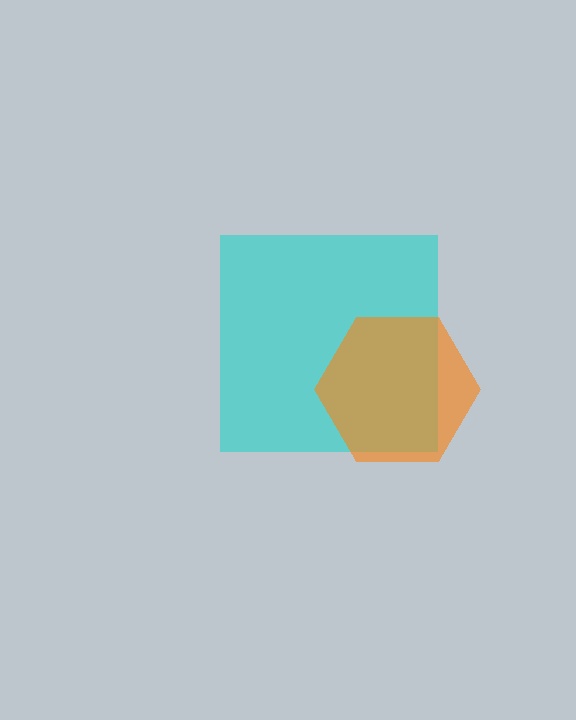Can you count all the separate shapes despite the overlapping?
Yes, there are 2 separate shapes.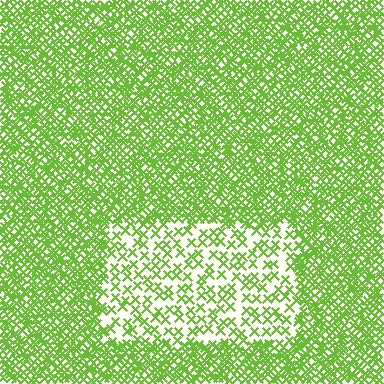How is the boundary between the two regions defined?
The boundary is defined by a change in element density (approximately 2.6x ratio). All elements are the same color, size, and shape.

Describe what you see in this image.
The image contains small lime elements arranged at two different densities. A rectangle-shaped region is visible where the elements are less densely packed than the surrounding area.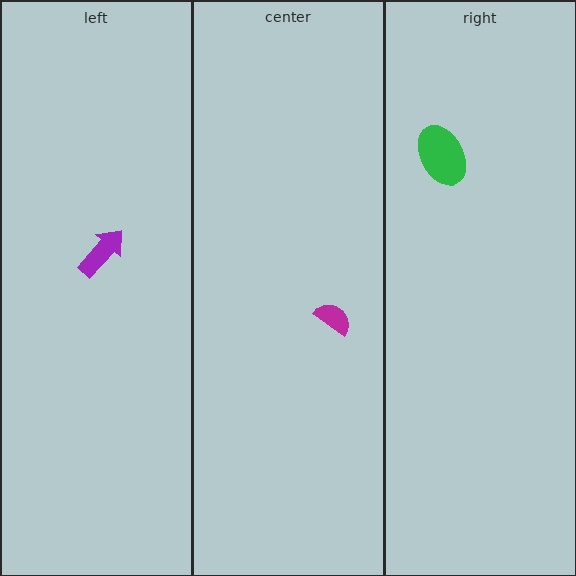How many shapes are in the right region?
1.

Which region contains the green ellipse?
The right region.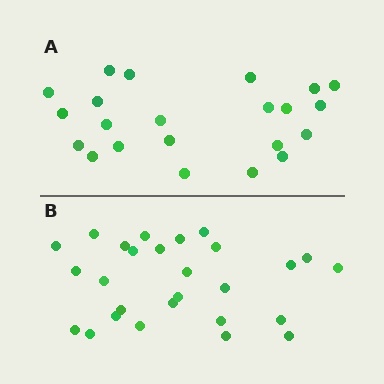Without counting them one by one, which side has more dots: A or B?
Region B (the bottom region) has more dots.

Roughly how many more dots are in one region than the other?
Region B has about 5 more dots than region A.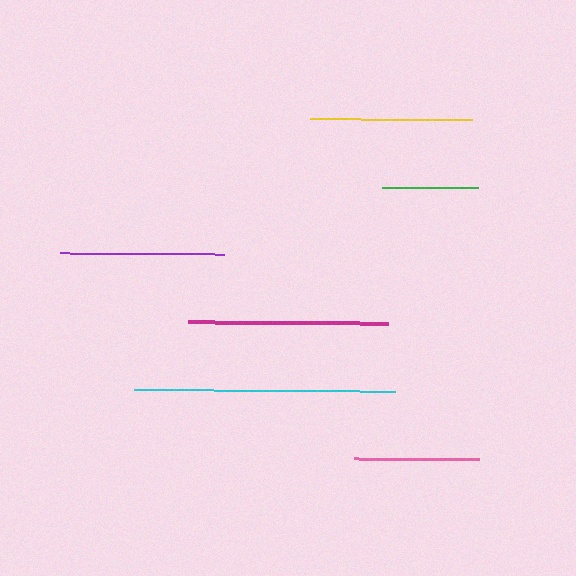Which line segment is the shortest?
The green line is the shortest at approximately 95 pixels.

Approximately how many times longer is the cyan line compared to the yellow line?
The cyan line is approximately 1.6 times the length of the yellow line.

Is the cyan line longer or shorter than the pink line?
The cyan line is longer than the pink line.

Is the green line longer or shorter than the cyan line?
The cyan line is longer than the green line.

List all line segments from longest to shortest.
From longest to shortest: cyan, magenta, purple, yellow, pink, green.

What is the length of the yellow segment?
The yellow segment is approximately 162 pixels long.